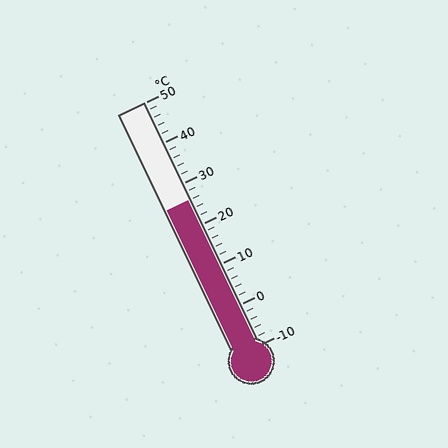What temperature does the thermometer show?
The thermometer shows approximately 26°C.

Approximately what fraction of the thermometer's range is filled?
The thermometer is filled to approximately 60% of its range.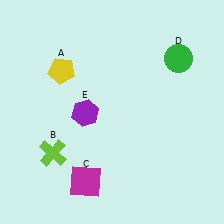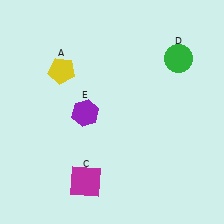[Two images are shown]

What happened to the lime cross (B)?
The lime cross (B) was removed in Image 2. It was in the bottom-left area of Image 1.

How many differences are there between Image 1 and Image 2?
There is 1 difference between the two images.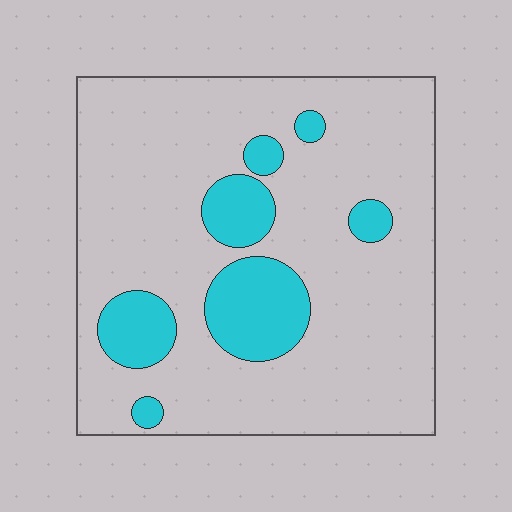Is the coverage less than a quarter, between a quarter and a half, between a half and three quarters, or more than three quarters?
Less than a quarter.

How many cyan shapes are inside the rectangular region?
7.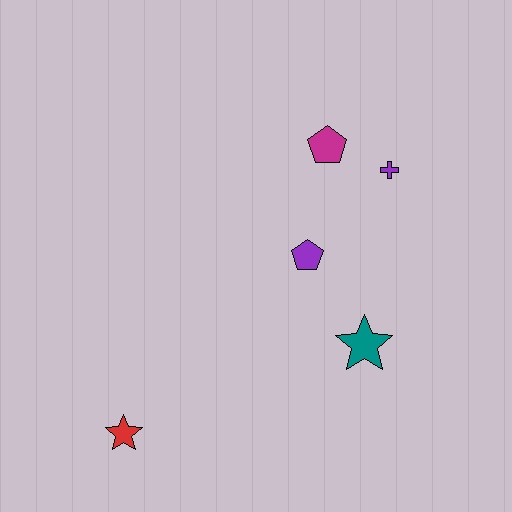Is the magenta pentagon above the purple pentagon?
Yes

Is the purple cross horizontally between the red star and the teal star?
No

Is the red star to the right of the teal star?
No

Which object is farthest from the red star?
The purple cross is farthest from the red star.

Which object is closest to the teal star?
The purple pentagon is closest to the teal star.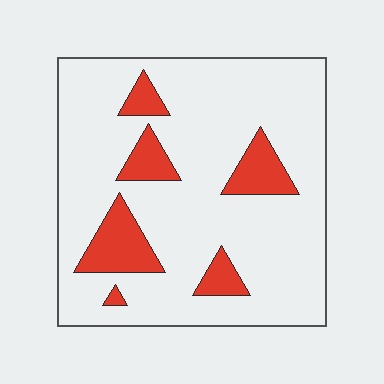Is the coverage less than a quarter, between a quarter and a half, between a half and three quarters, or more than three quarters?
Less than a quarter.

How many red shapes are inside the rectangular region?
6.